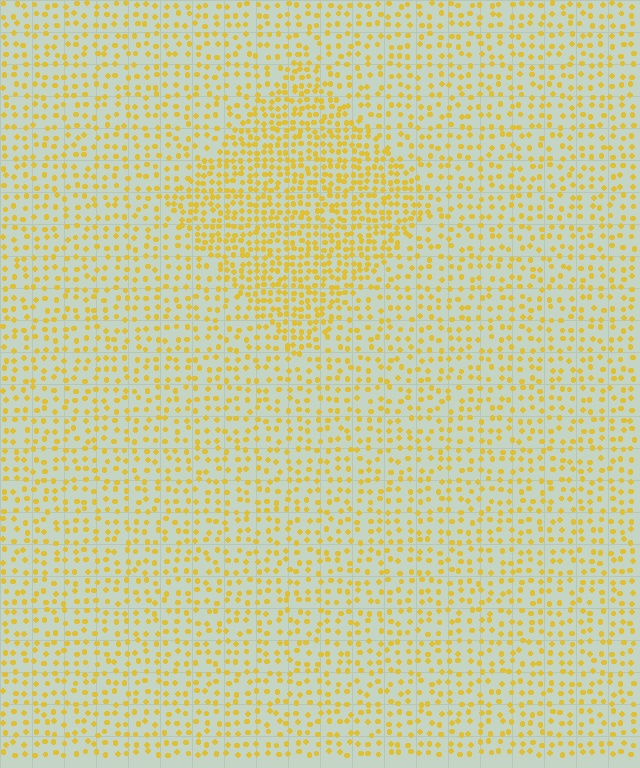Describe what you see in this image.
The image contains small yellow elements arranged at two different densities. A diamond-shaped region is visible where the elements are more densely packed than the surrounding area.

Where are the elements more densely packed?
The elements are more densely packed inside the diamond boundary.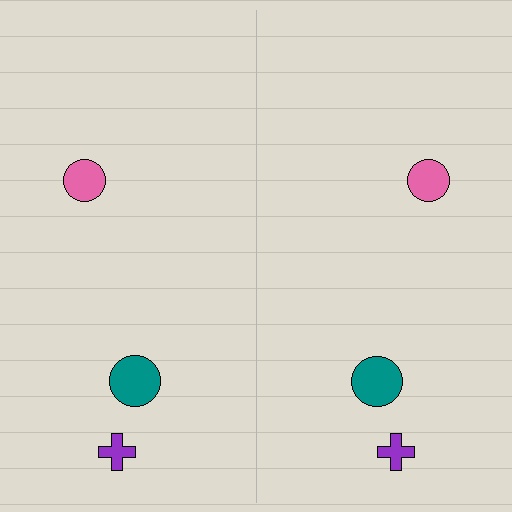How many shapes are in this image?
There are 6 shapes in this image.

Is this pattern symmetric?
Yes, this pattern has bilateral (reflection) symmetry.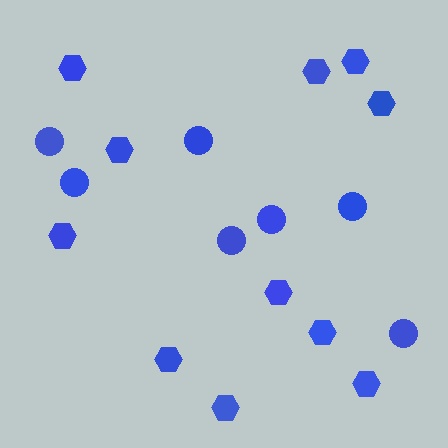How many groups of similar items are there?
There are 2 groups: one group of circles (7) and one group of hexagons (11).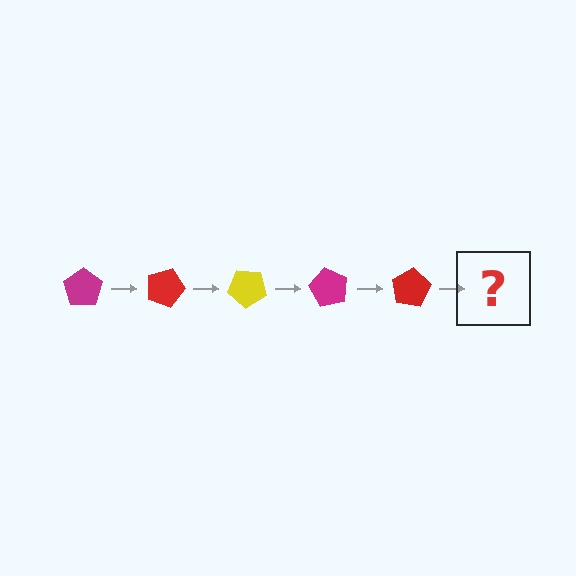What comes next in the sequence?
The next element should be a yellow pentagon, rotated 100 degrees from the start.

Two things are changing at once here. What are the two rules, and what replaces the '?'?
The two rules are that it rotates 20 degrees each step and the color cycles through magenta, red, and yellow. The '?' should be a yellow pentagon, rotated 100 degrees from the start.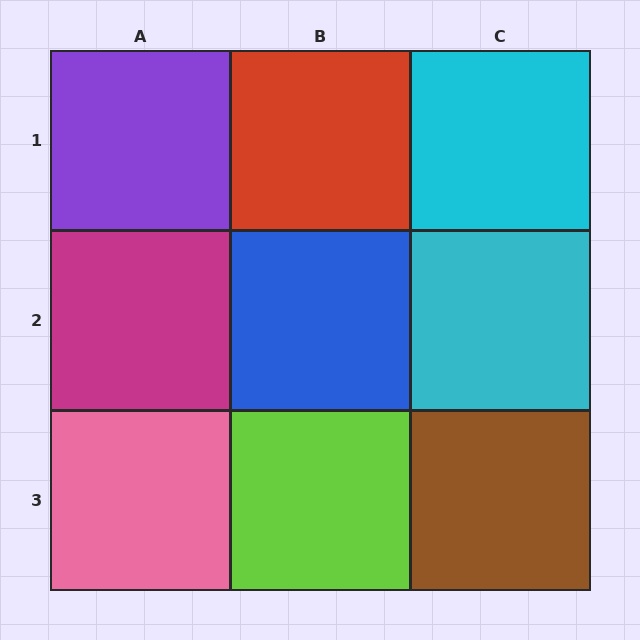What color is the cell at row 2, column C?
Cyan.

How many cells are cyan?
2 cells are cyan.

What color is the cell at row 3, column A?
Pink.